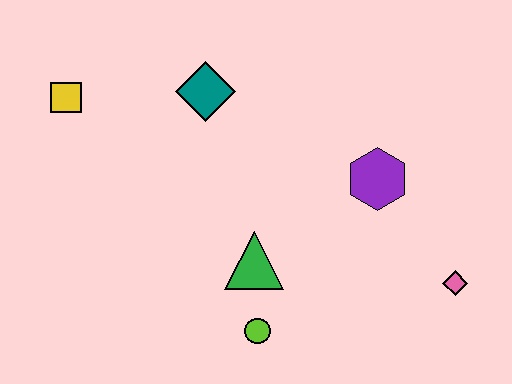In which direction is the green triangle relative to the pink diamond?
The green triangle is to the left of the pink diamond.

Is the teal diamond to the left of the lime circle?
Yes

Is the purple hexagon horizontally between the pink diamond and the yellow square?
Yes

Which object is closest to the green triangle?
The lime circle is closest to the green triangle.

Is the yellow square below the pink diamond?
No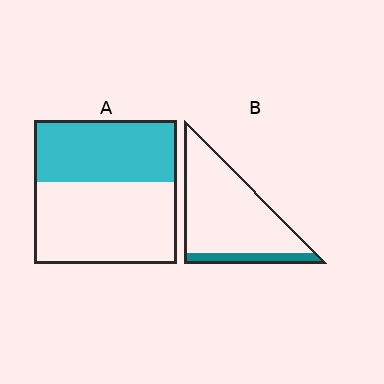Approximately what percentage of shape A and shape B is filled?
A is approximately 45% and B is approximately 15%.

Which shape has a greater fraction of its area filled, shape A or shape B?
Shape A.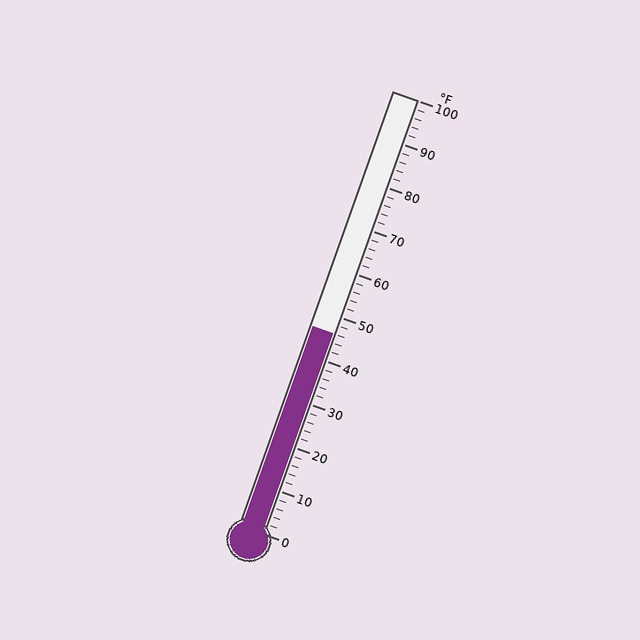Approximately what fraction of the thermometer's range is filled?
The thermometer is filled to approximately 45% of its range.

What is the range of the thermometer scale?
The thermometer scale ranges from 0°F to 100°F.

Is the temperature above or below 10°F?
The temperature is above 10°F.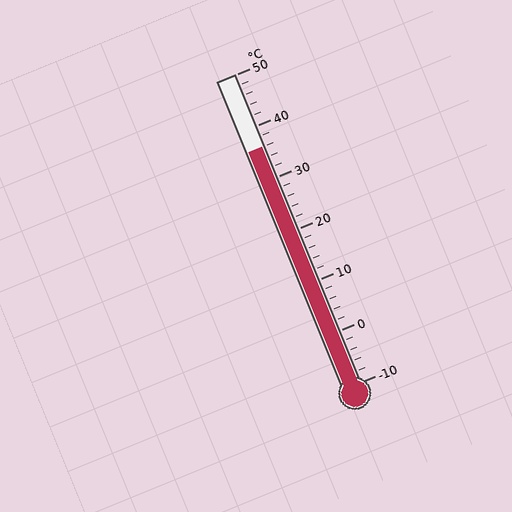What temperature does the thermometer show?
The thermometer shows approximately 36°C.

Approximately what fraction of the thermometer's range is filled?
The thermometer is filled to approximately 75% of its range.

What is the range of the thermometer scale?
The thermometer scale ranges from -10°C to 50°C.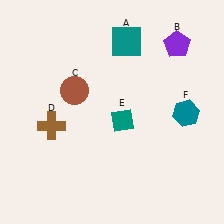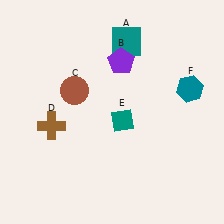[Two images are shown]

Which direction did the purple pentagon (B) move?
The purple pentagon (B) moved left.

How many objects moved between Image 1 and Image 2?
2 objects moved between the two images.